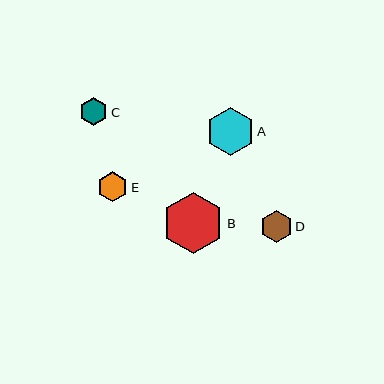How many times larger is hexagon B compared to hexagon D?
Hexagon B is approximately 1.9 times the size of hexagon D.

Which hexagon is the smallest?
Hexagon C is the smallest with a size of approximately 28 pixels.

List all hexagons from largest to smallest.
From largest to smallest: B, A, D, E, C.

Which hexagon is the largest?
Hexagon B is the largest with a size of approximately 61 pixels.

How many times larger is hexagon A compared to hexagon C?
Hexagon A is approximately 1.7 times the size of hexagon C.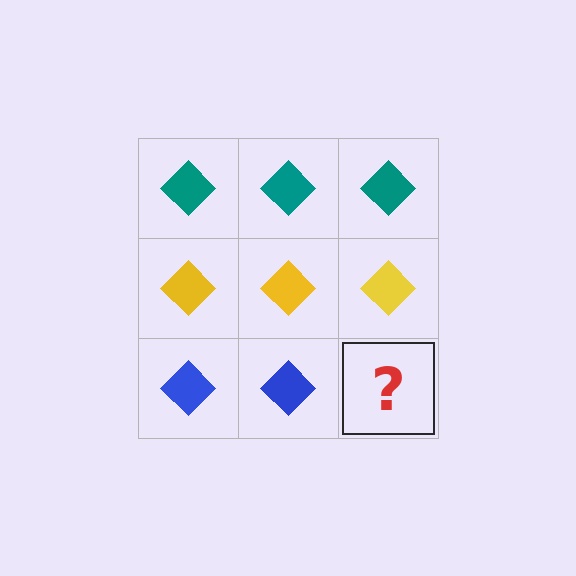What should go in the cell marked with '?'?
The missing cell should contain a blue diamond.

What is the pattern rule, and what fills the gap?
The rule is that each row has a consistent color. The gap should be filled with a blue diamond.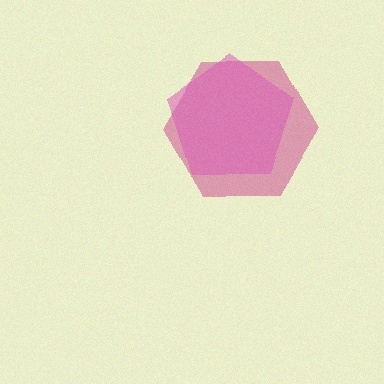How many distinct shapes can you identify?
There are 2 distinct shapes: a magenta hexagon, a pink pentagon.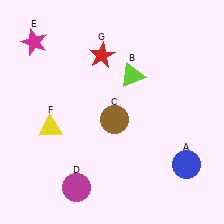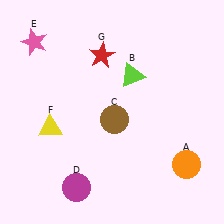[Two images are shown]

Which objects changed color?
A changed from blue to orange. E changed from magenta to pink.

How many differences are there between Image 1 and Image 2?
There are 2 differences between the two images.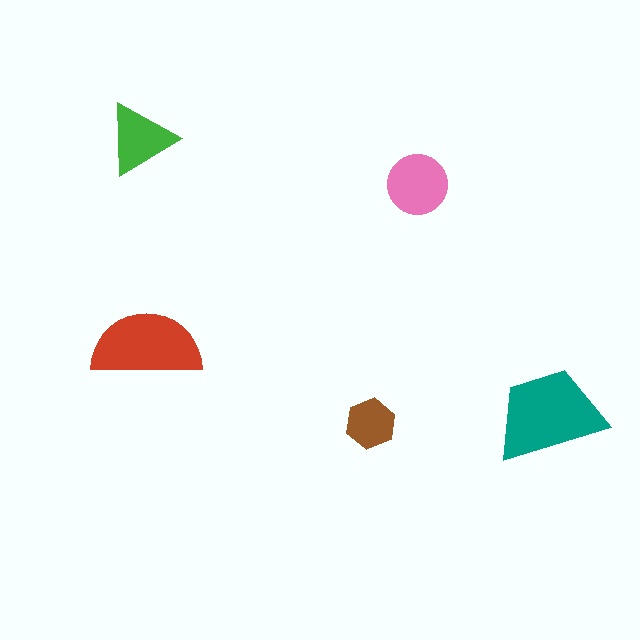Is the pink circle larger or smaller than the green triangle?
Larger.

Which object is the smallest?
The brown hexagon.